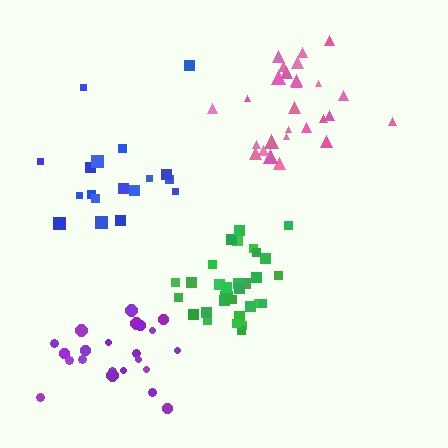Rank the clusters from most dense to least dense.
green, purple, pink, blue.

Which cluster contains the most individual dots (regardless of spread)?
Green (32).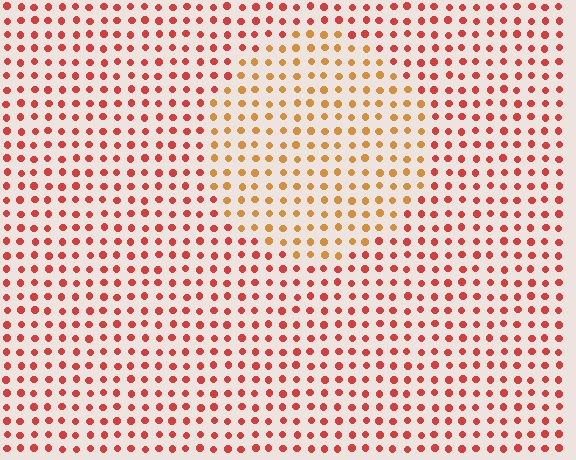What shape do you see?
I see a circle.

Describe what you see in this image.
The image is filled with small red elements in a uniform arrangement. A circle-shaped region is visible where the elements are tinted to a slightly different hue, forming a subtle color boundary.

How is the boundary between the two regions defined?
The boundary is defined purely by a slight shift in hue (about 33 degrees). Spacing, size, and orientation are identical on both sides.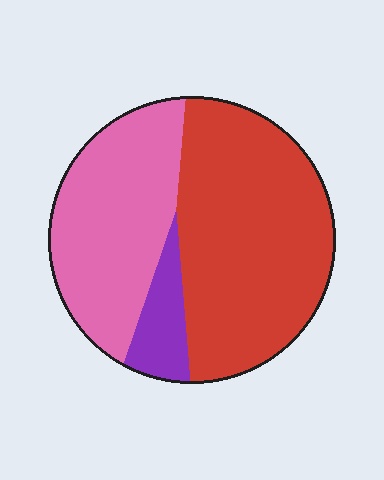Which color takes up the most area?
Red, at roughly 55%.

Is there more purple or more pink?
Pink.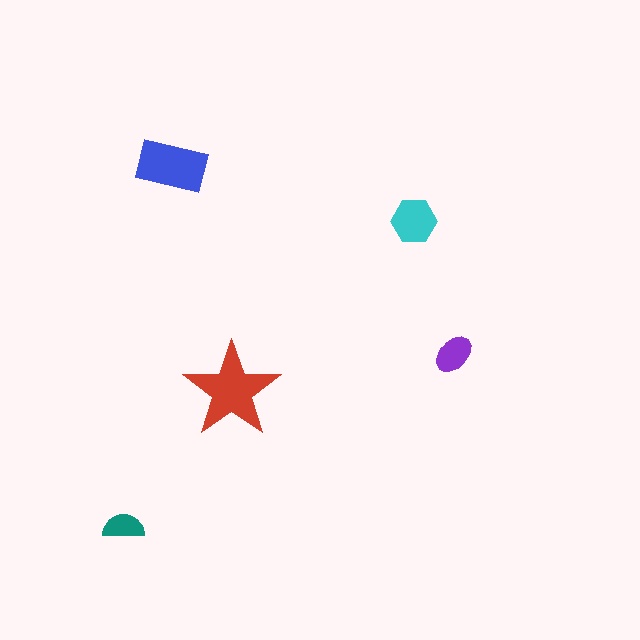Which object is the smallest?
The teal semicircle.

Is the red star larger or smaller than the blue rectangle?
Larger.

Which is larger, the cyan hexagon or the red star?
The red star.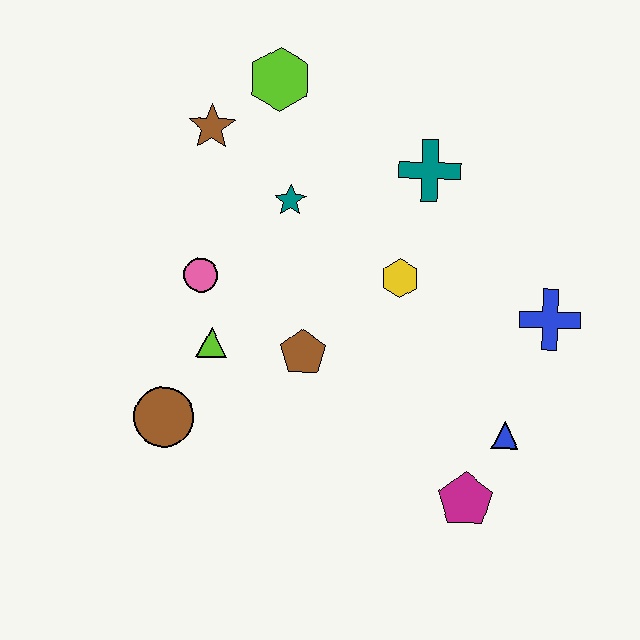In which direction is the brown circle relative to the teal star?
The brown circle is below the teal star.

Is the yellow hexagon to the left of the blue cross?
Yes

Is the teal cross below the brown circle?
No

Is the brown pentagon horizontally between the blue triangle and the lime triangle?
Yes